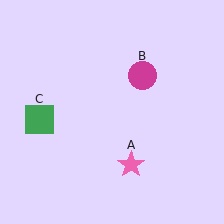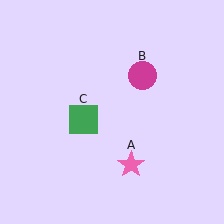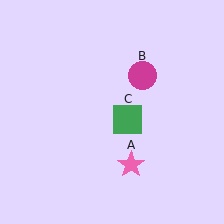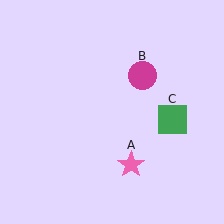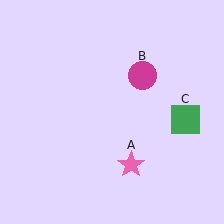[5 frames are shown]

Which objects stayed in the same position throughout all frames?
Pink star (object A) and magenta circle (object B) remained stationary.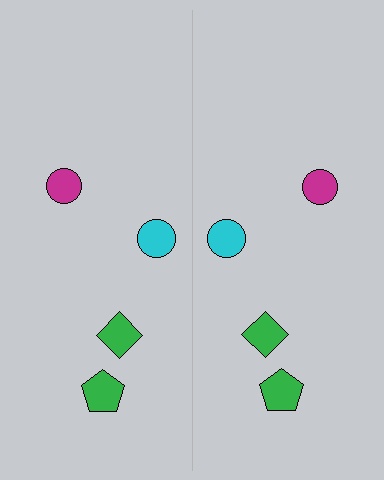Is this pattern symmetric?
Yes, this pattern has bilateral (reflection) symmetry.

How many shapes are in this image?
There are 8 shapes in this image.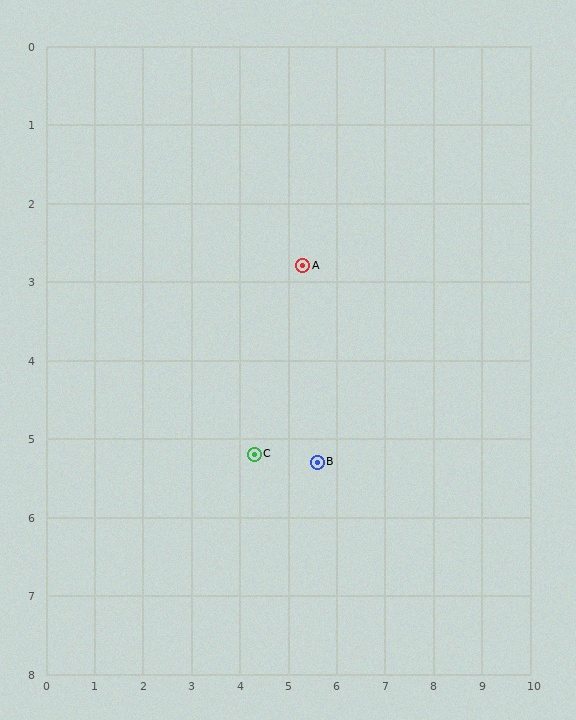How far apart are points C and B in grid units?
Points C and B are about 1.3 grid units apart.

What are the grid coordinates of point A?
Point A is at approximately (5.3, 2.8).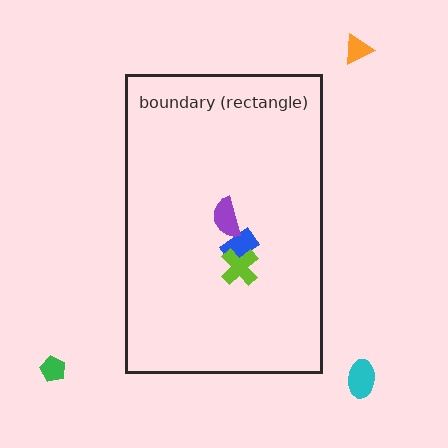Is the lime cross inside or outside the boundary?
Inside.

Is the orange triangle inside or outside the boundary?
Outside.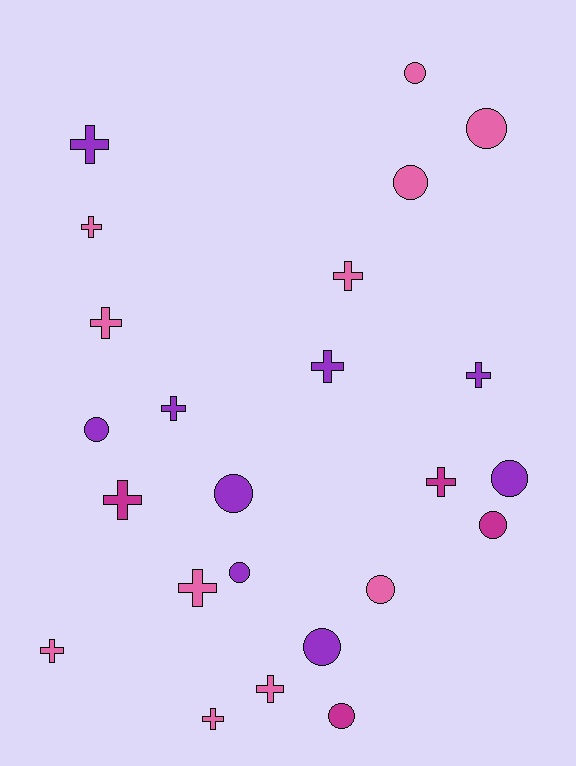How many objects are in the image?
There are 24 objects.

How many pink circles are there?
There are 4 pink circles.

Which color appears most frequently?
Pink, with 11 objects.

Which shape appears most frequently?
Cross, with 13 objects.